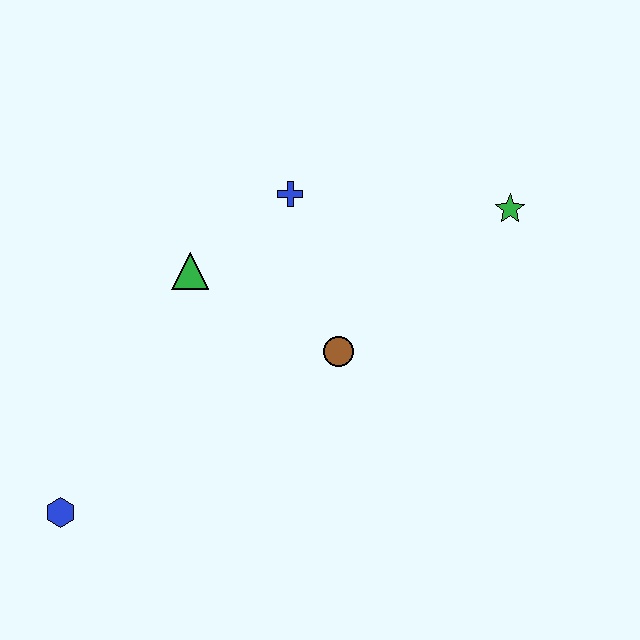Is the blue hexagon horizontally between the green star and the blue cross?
No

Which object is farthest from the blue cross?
The blue hexagon is farthest from the blue cross.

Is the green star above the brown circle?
Yes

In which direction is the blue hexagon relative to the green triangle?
The blue hexagon is below the green triangle.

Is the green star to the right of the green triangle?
Yes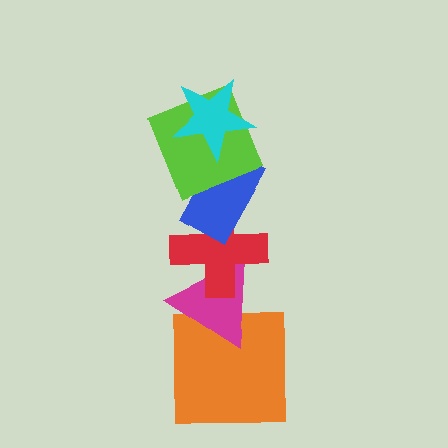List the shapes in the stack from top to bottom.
From top to bottom: the cyan star, the lime square, the blue rectangle, the red cross, the magenta triangle, the orange square.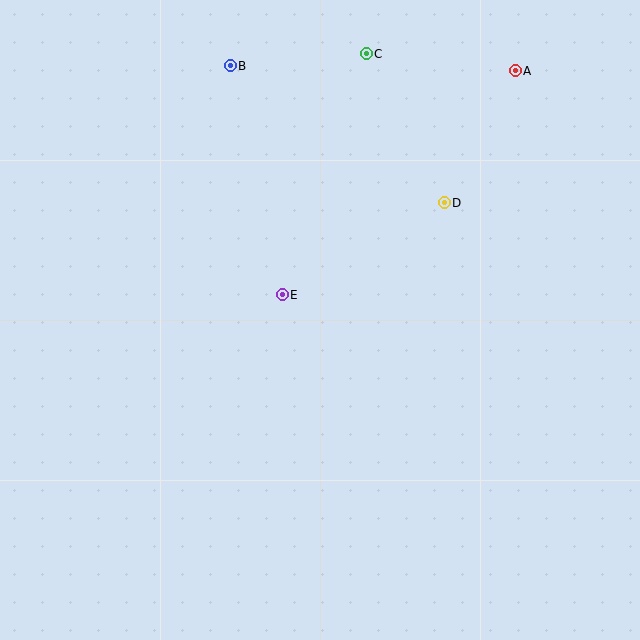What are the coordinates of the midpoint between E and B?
The midpoint between E and B is at (256, 180).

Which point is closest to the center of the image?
Point E at (282, 295) is closest to the center.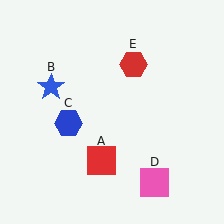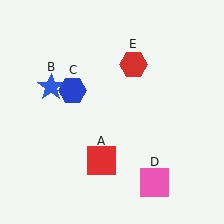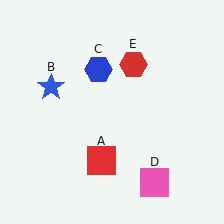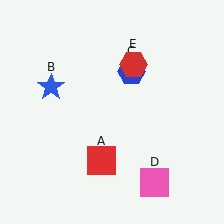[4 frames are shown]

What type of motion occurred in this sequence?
The blue hexagon (object C) rotated clockwise around the center of the scene.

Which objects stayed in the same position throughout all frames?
Red square (object A) and blue star (object B) and pink square (object D) and red hexagon (object E) remained stationary.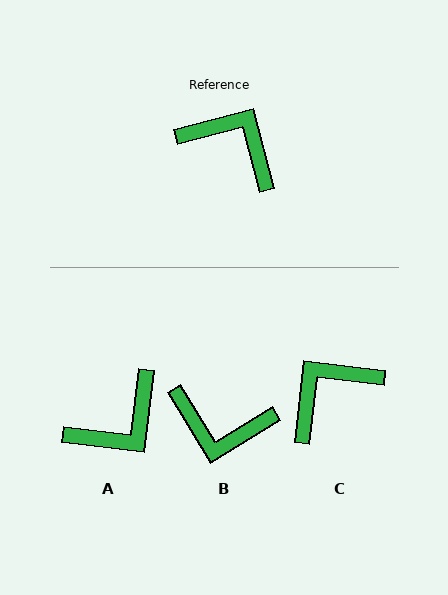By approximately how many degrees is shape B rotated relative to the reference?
Approximately 163 degrees clockwise.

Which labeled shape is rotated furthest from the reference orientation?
B, about 163 degrees away.